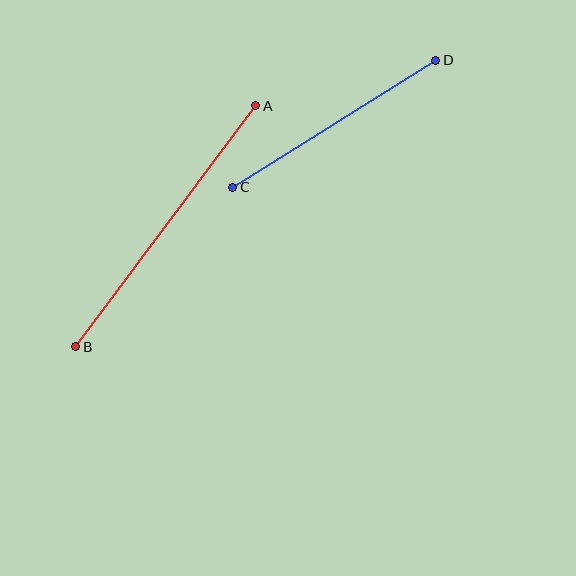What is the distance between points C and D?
The distance is approximately 239 pixels.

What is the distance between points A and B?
The distance is approximately 301 pixels.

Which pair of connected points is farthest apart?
Points A and B are farthest apart.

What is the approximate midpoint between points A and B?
The midpoint is at approximately (166, 226) pixels.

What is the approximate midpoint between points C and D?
The midpoint is at approximately (334, 124) pixels.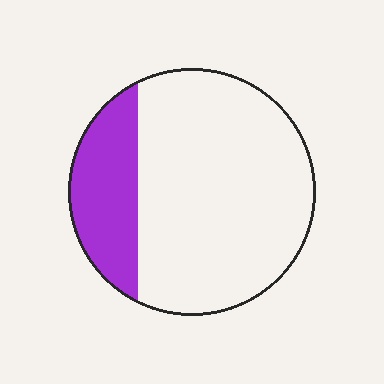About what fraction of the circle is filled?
About one quarter (1/4).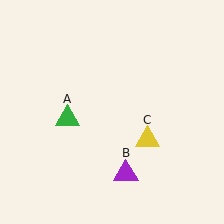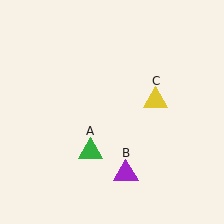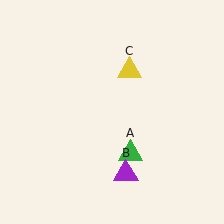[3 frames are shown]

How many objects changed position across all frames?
2 objects changed position: green triangle (object A), yellow triangle (object C).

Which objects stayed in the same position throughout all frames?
Purple triangle (object B) remained stationary.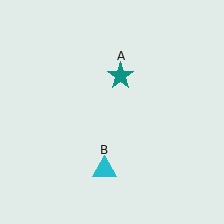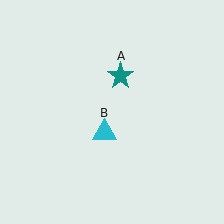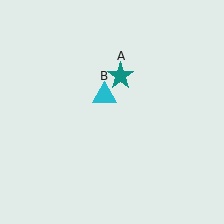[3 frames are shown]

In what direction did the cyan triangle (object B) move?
The cyan triangle (object B) moved up.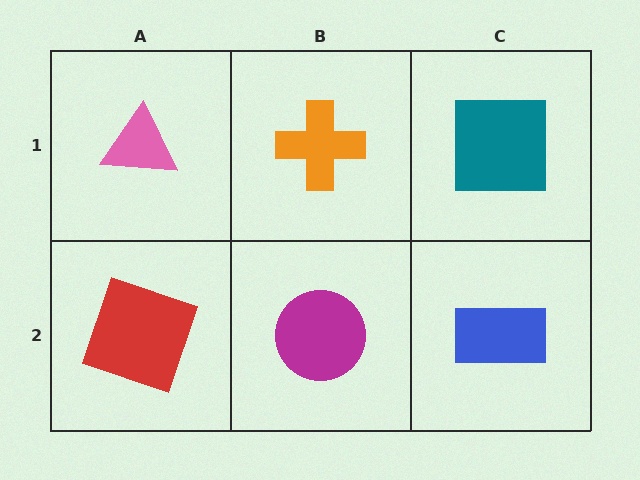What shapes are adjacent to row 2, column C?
A teal square (row 1, column C), a magenta circle (row 2, column B).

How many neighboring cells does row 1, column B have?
3.